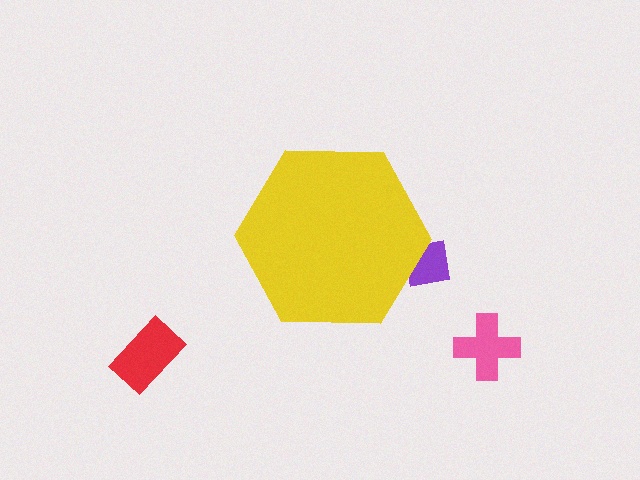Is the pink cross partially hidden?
No, the pink cross is fully visible.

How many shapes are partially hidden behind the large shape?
1 shape is partially hidden.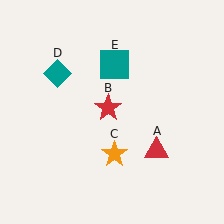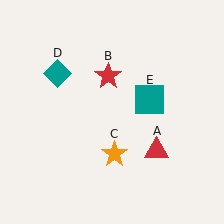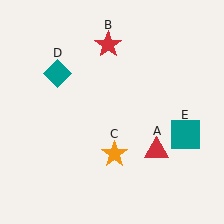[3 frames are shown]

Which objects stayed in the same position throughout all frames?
Red triangle (object A) and orange star (object C) and teal diamond (object D) remained stationary.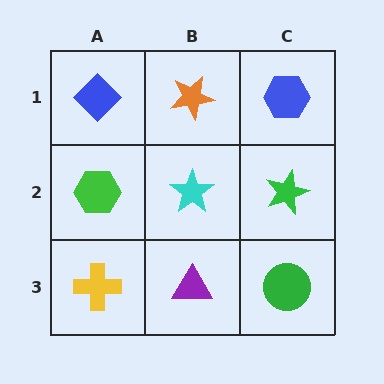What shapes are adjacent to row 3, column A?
A green hexagon (row 2, column A), a purple triangle (row 3, column B).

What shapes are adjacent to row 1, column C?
A green star (row 2, column C), an orange star (row 1, column B).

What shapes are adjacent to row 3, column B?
A cyan star (row 2, column B), a yellow cross (row 3, column A), a green circle (row 3, column C).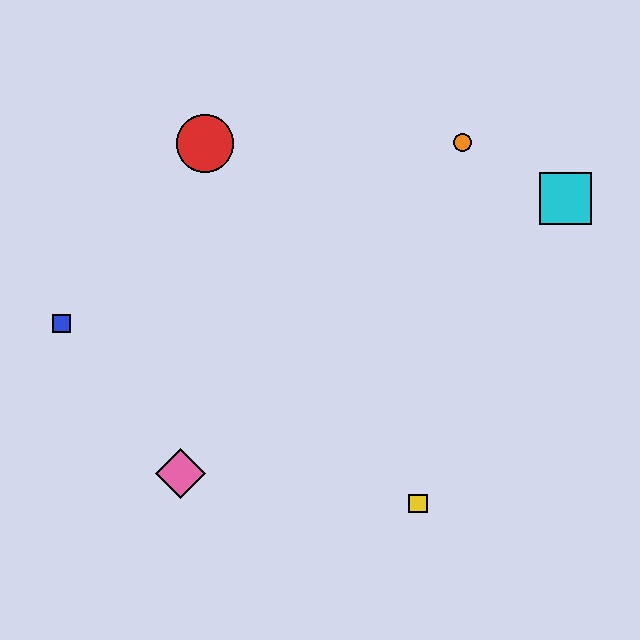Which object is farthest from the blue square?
The cyan square is farthest from the blue square.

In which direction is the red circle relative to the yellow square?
The red circle is above the yellow square.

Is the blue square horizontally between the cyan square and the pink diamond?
No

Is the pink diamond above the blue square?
No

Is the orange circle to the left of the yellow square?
No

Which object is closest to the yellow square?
The pink diamond is closest to the yellow square.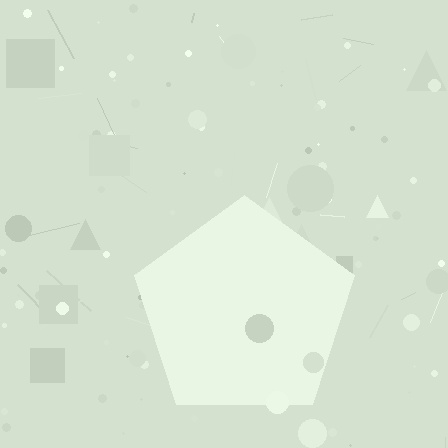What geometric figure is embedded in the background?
A pentagon is embedded in the background.